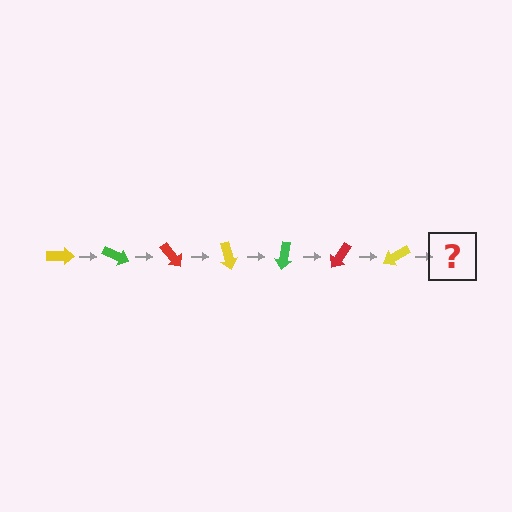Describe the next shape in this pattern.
It should be a green arrow, rotated 175 degrees from the start.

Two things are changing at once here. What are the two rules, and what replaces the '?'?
The two rules are that it rotates 25 degrees each step and the color cycles through yellow, green, and red. The '?' should be a green arrow, rotated 175 degrees from the start.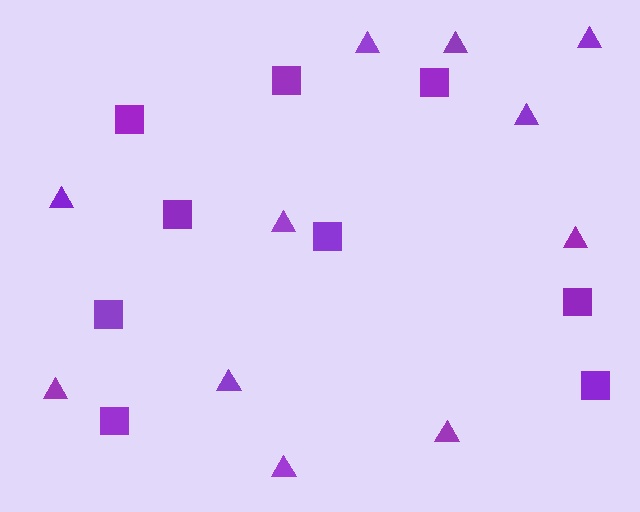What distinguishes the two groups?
There are 2 groups: one group of triangles (11) and one group of squares (9).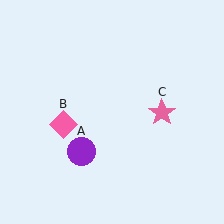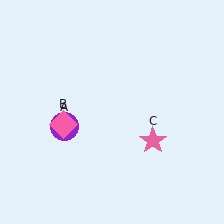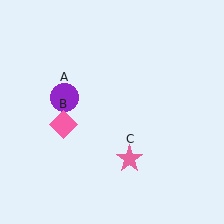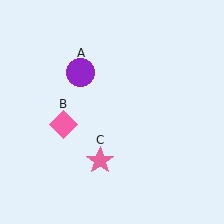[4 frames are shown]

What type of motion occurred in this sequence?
The purple circle (object A), pink star (object C) rotated clockwise around the center of the scene.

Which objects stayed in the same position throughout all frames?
Pink diamond (object B) remained stationary.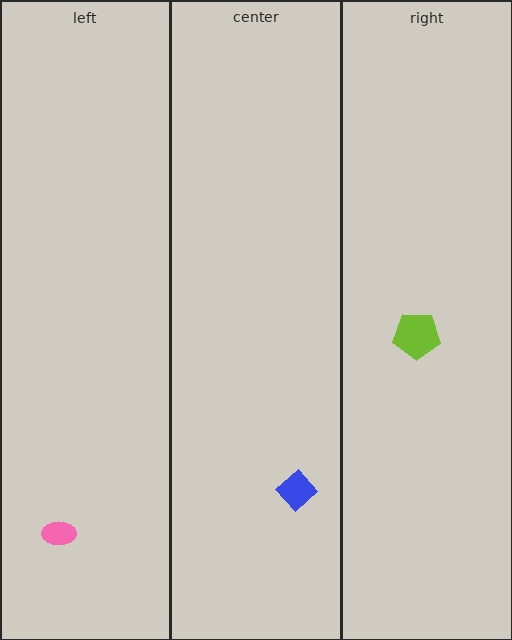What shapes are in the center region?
The blue diamond.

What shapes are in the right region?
The lime pentagon.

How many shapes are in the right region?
1.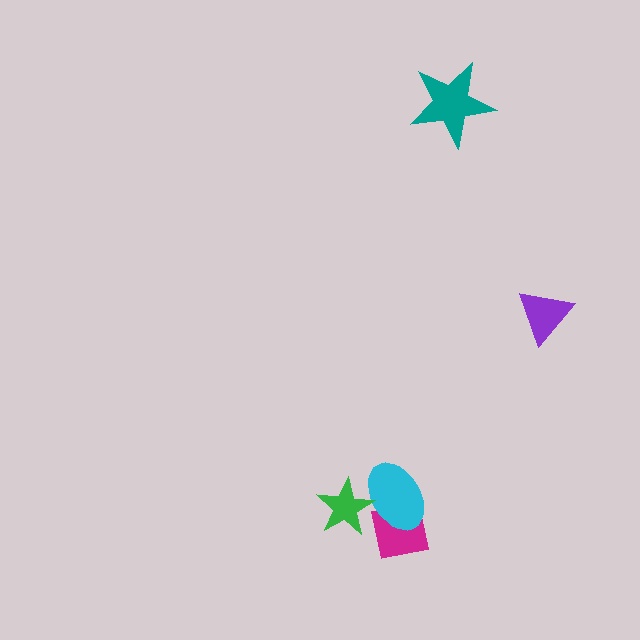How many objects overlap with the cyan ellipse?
2 objects overlap with the cyan ellipse.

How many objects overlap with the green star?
1 object overlaps with the green star.